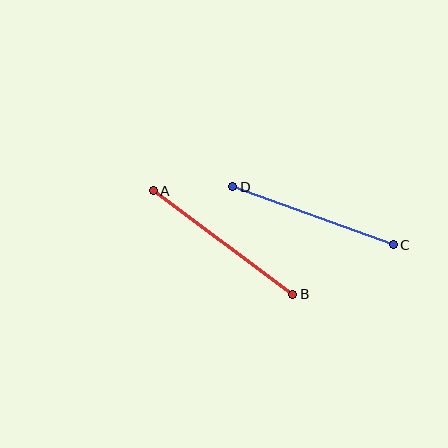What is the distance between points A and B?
The distance is approximately 174 pixels.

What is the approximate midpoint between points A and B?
The midpoint is at approximately (223, 242) pixels.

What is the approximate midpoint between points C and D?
The midpoint is at approximately (313, 216) pixels.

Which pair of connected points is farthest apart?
Points A and B are farthest apart.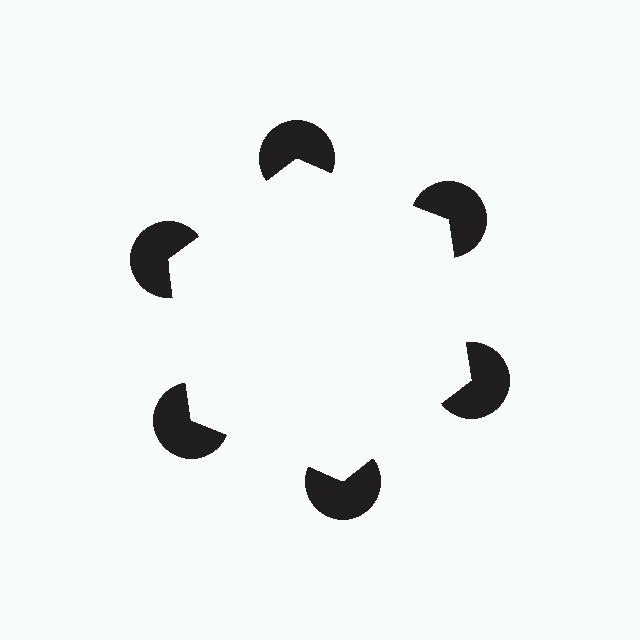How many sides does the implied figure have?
6 sides.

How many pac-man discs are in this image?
There are 6 — one at each vertex of the illusory hexagon.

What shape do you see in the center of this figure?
An illusory hexagon — its edges are inferred from the aligned wedge cuts in the pac-man discs, not physically drawn.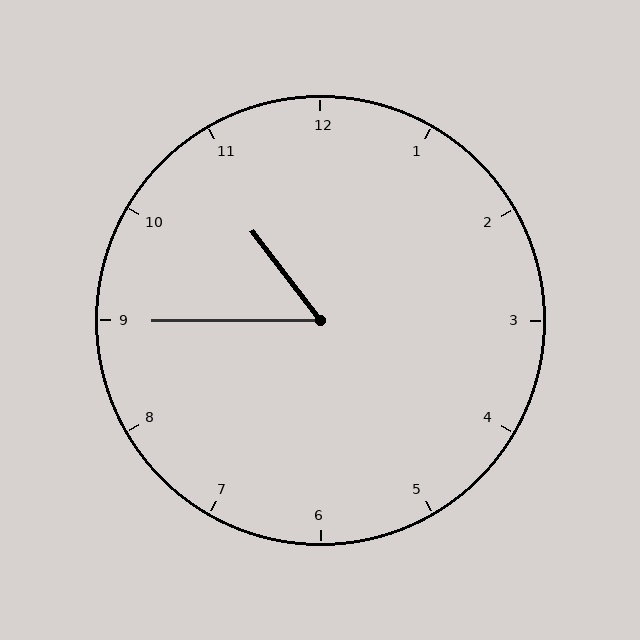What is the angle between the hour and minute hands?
Approximately 52 degrees.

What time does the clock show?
10:45.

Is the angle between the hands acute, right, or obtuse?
It is acute.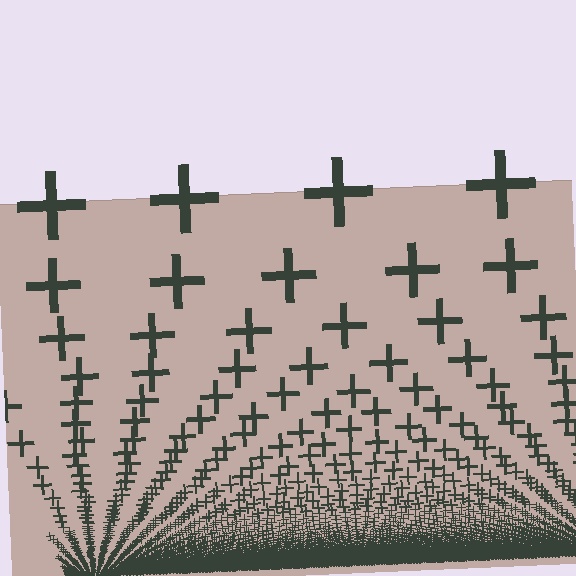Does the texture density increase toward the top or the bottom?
Density increases toward the bottom.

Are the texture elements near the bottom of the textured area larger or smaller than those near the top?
Smaller. The gradient is inverted — elements near the bottom are smaller and denser.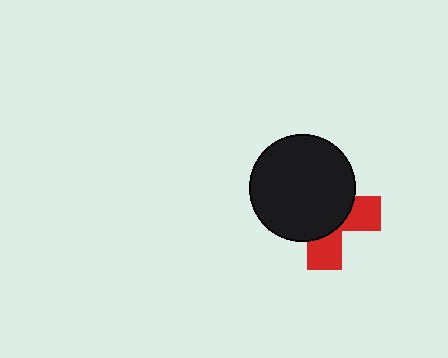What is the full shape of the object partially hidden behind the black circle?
The partially hidden object is a red cross.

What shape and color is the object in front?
The object in front is a black circle.